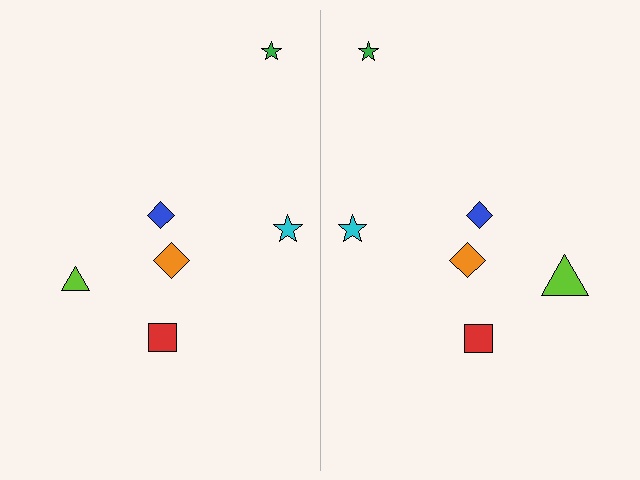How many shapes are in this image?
There are 12 shapes in this image.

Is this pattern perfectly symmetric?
No, the pattern is not perfectly symmetric. The lime triangle on the right side has a different size than its mirror counterpart.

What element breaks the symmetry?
The lime triangle on the right side has a different size than its mirror counterpart.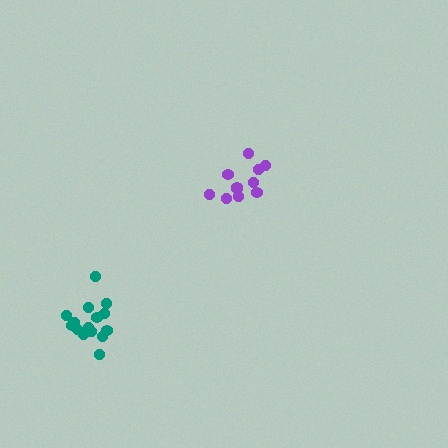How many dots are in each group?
Group 1: 11 dots, Group 2: 16 dots (27 total).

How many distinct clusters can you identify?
There are 2 distinct clusters.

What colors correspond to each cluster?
The clusters are colored: purple, teal.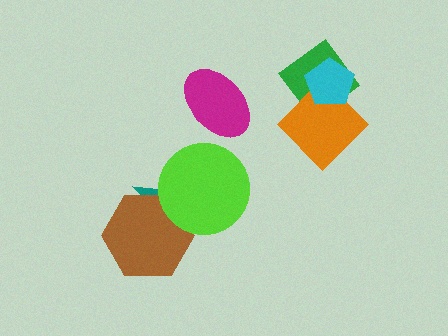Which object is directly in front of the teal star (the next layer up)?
The brown hexagon is directly in front of the teal star.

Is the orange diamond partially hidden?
Yes, it is partially covered by another shape.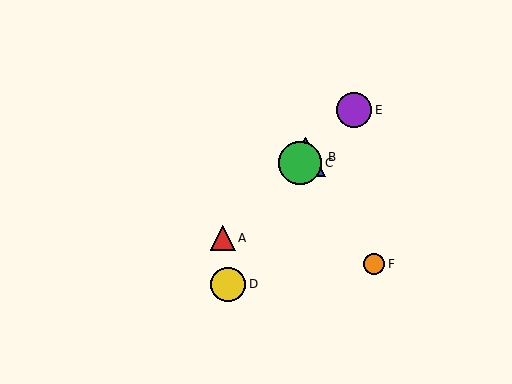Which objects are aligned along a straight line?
Objects A, B, C, E are aligned along a straight line.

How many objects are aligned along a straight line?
4 objects (A, B, C, E) are aligned along a straight line.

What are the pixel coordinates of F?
Object F is at (374, 264).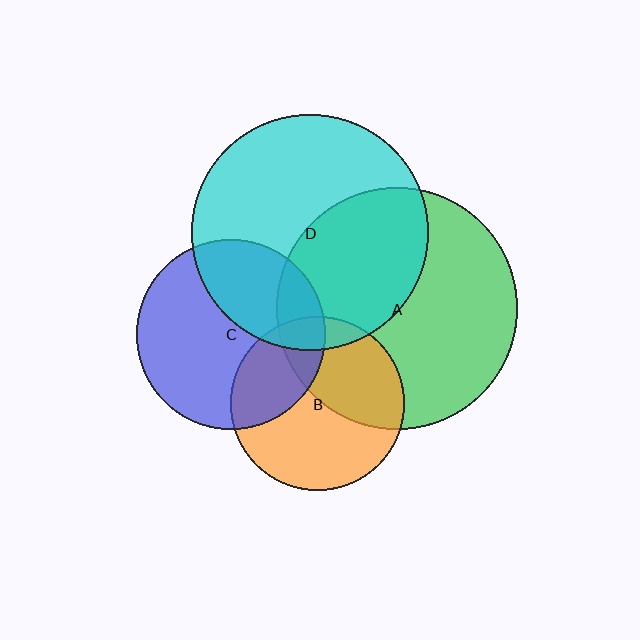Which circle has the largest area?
Circle A (green).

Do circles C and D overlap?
Yes.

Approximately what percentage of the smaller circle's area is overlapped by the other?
Approximately 35%.